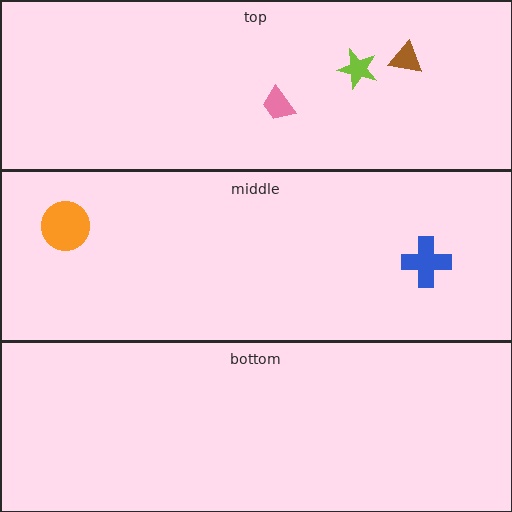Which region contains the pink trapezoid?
The top region.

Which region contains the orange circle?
The middle region.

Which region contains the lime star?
The top region.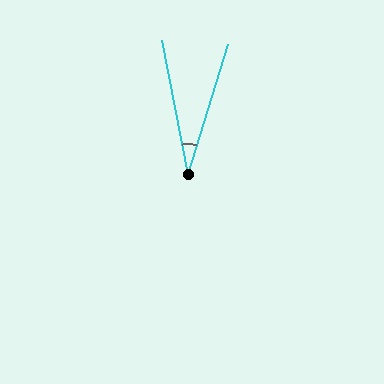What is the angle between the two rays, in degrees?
Approximately 28 degrees.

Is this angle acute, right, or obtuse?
It is acute.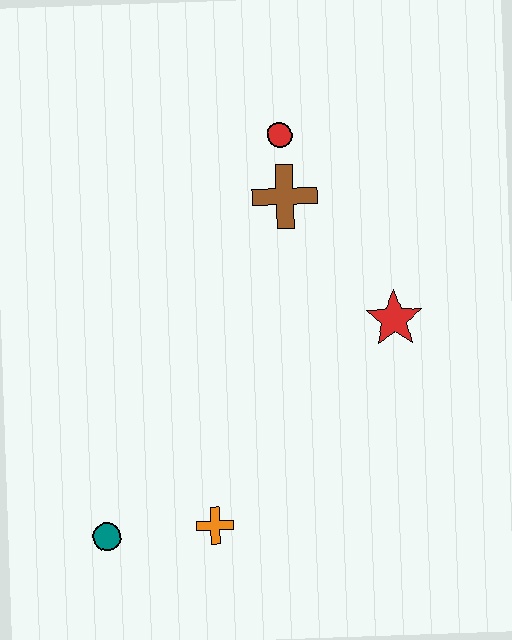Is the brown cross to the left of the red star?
Yes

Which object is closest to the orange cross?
The teal circle is closest to the orange cross.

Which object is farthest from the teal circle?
The red circle is farthest from the teal circle.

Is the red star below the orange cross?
No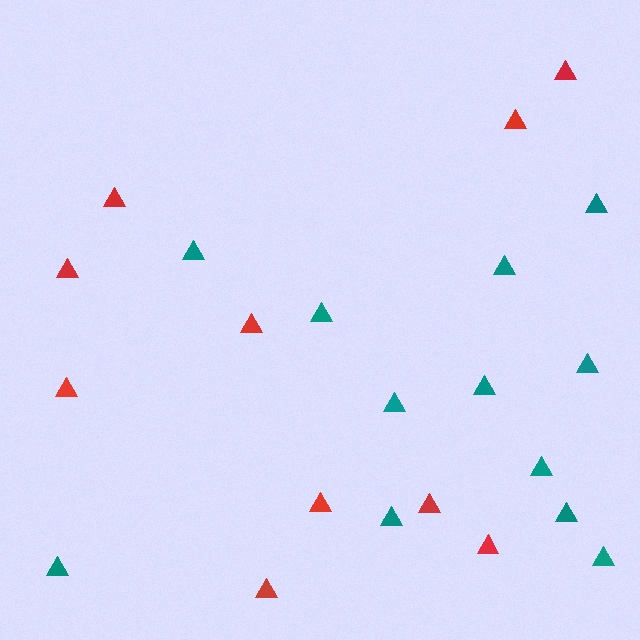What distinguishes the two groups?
There are 2 groups: one group of teal triangles (12) and one group of red triangles (10).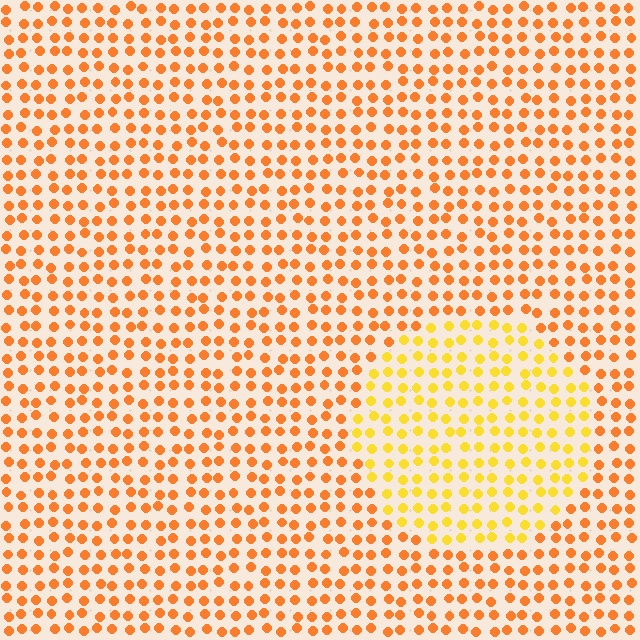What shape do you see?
I see a circle.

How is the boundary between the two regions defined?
The boundary is defined purely by a slight shift in hue (about 29 degrees). Spacing, size, and orientation are identical on both sides.